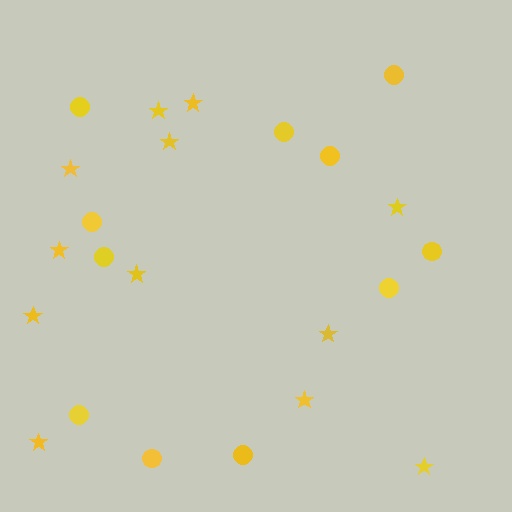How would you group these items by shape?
There are 2 groups: one group of circles (11) and one group of stars (12).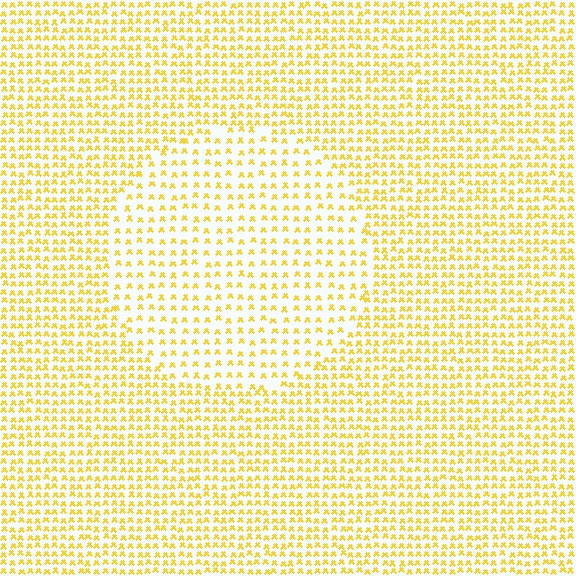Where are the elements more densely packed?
The elements are more densely packed outside the circle boundary.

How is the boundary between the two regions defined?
The boundary is defined by a change in element density (approximately 1.8x ratio). All elements are the same color, size, and shape.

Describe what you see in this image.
The image contains small yellow elements arranged at two different densities. A circle-shaped region is visible where the elements are less densely packed than the surrounding area.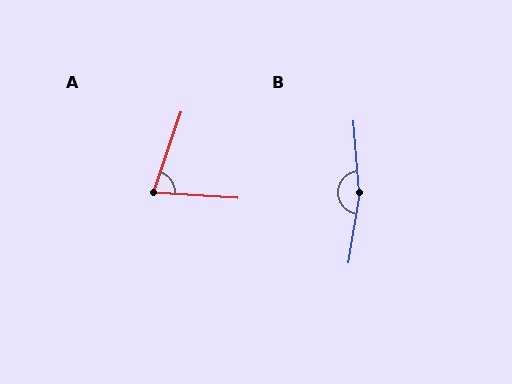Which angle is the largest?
B, at approximately 166 degrees.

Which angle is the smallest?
A, at approximately 75 degrees.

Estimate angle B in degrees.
Approximately 166 degrees.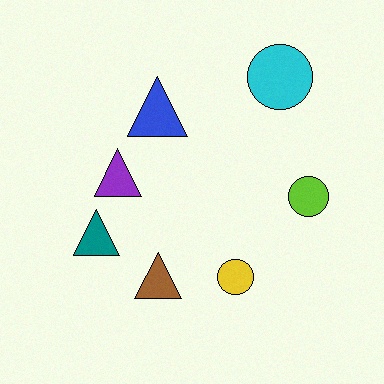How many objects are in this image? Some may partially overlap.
There are 7 objects.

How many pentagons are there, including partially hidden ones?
There are no pentagons.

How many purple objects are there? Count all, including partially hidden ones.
There is 1 purple object.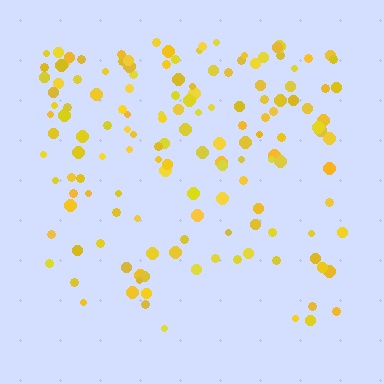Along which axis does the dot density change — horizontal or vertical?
Vertical.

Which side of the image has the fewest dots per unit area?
The bottom.